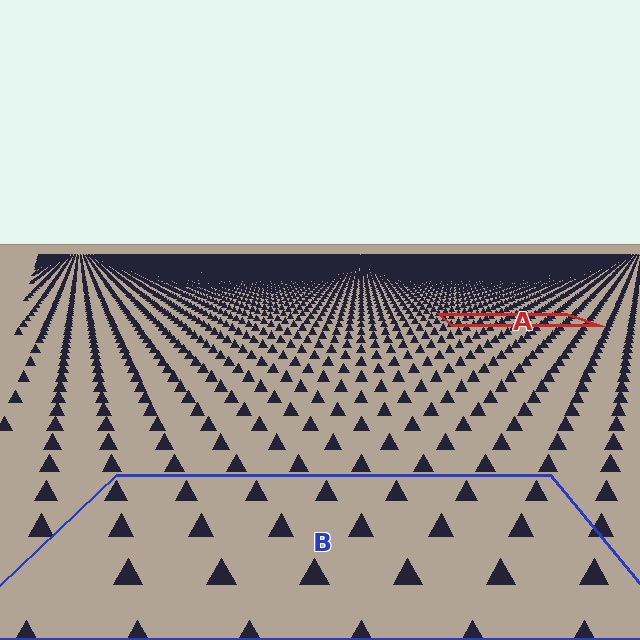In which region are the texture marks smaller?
The texture marks are smaller in region A, because it is farther away.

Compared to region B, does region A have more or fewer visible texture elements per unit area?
Region A has more texture elements per unit area — they are packed more densely because it is farther away.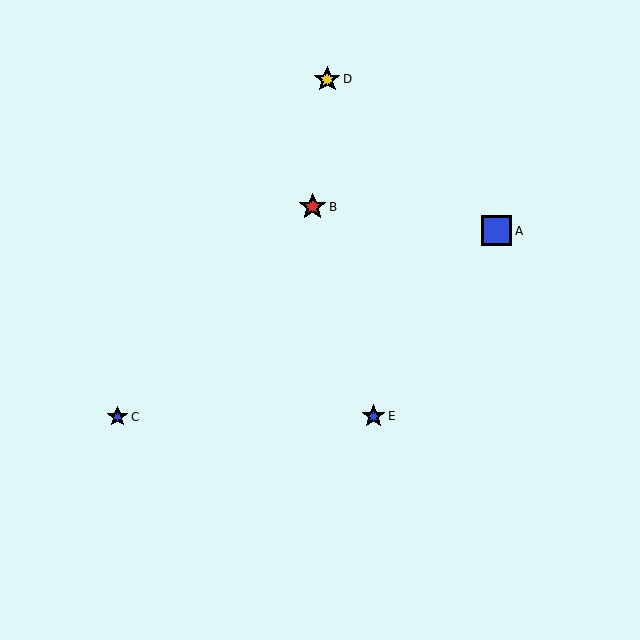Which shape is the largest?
The blue square (labeled A) is the largest.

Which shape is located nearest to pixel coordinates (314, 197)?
The red star (labeled B) at (313, 207) is nearest to that location.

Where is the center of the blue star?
The center of the blue star is at (118, 417).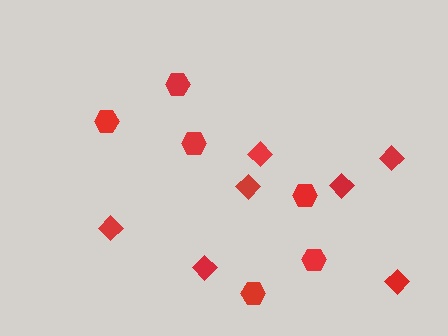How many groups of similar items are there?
There are 2 groups: one group of diamonds (7) and one group of hexagons (6).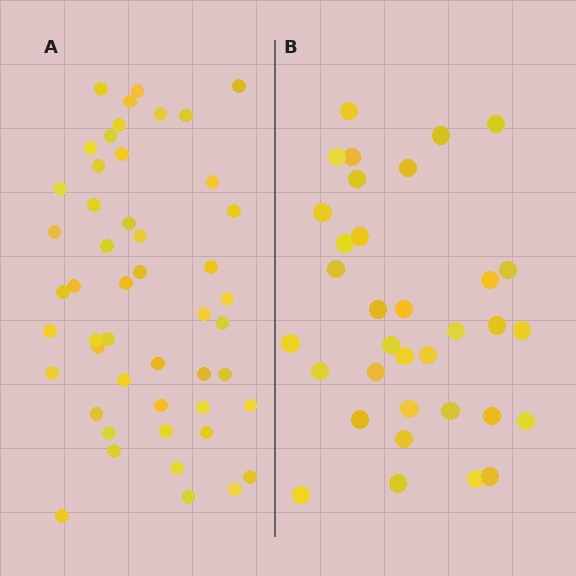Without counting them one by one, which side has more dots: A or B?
Region A (the left region) has more dots.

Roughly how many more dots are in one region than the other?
Region A has approximately 15 more dots than region B.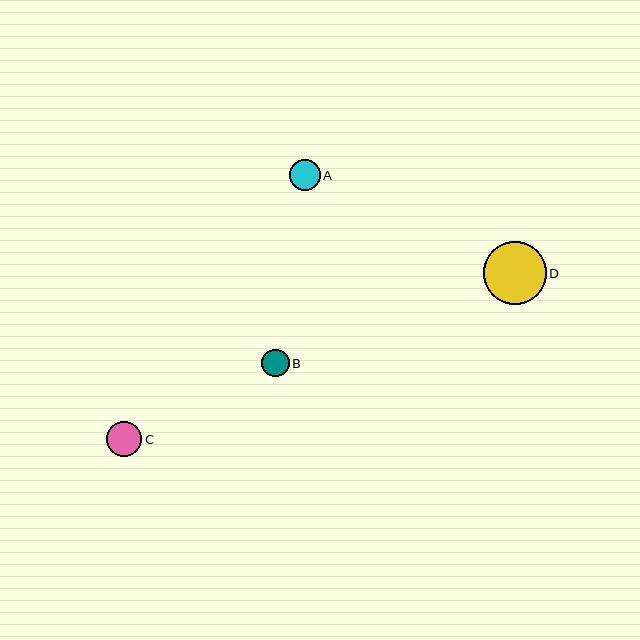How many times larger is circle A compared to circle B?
Circle A is approximately 1.2 times the size of circle B.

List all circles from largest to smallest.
From largest to smallest: D, C, A, B.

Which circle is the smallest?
Circle B is the smallest with a size of approximately 27 pixels.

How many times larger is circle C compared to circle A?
Circle C is approximately 1.1 times the size of circle A.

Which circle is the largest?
Circle D is the largest with a size of approximately 63 pixels.